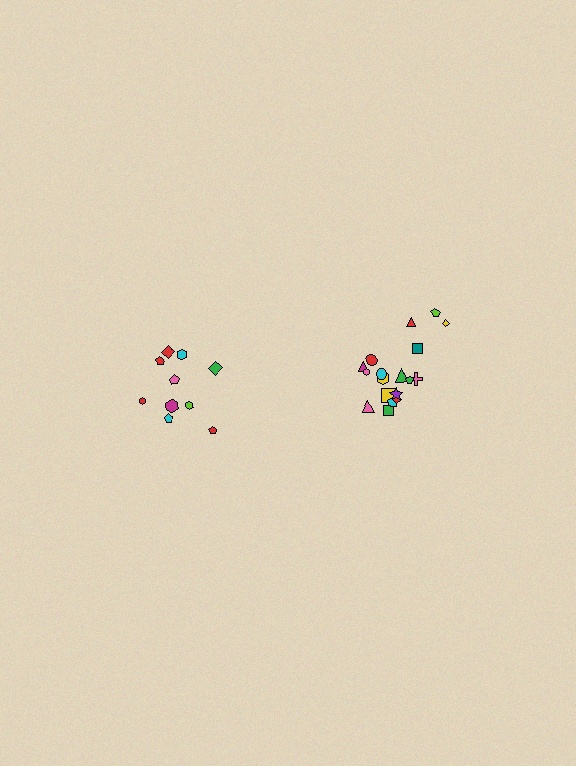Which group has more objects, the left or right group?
The right group.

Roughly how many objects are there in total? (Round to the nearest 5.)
Roughly 30 objects in total.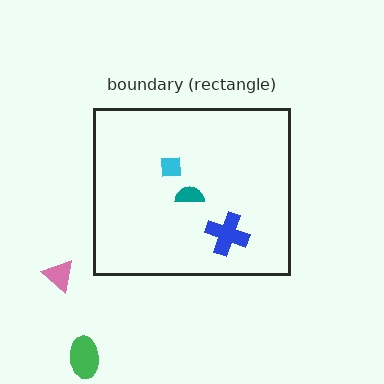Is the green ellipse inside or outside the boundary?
Outside.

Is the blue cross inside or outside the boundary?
Inside.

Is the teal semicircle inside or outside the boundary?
Inside.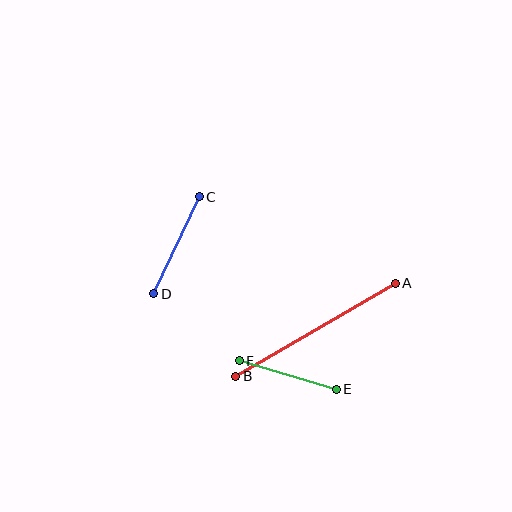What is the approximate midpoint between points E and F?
The midpoint is at approximately (288, 375) pixels.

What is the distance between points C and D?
The distance is approximately 107 pixels.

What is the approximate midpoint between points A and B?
The midpoint is at approximately (315, 330) pixels.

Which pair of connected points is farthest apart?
Points A and B are farthest apart.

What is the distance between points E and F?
The distance is approximately 101 pixels.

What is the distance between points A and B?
The distance is approximately 184 pixels.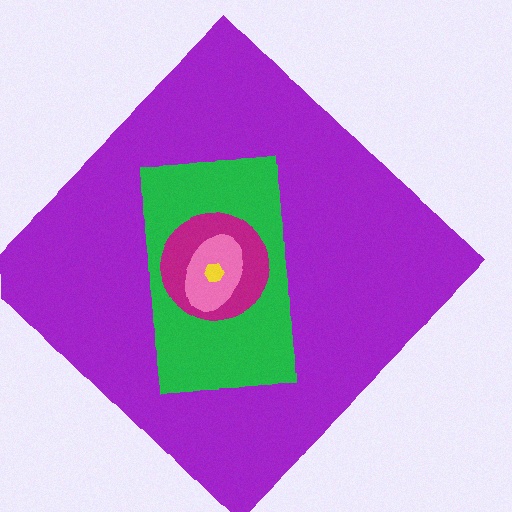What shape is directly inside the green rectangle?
The magenta circle.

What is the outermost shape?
The purple diamond.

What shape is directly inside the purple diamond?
The green rectangle.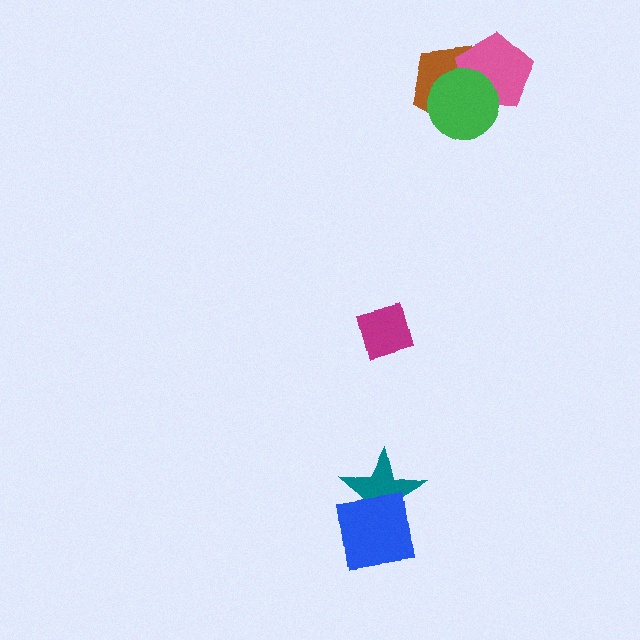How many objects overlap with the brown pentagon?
2 objects overlap with the brown pentagon.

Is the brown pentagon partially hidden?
Yes, it is partially covered by another shape.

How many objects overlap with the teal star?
1 object overlaps with the teal star.